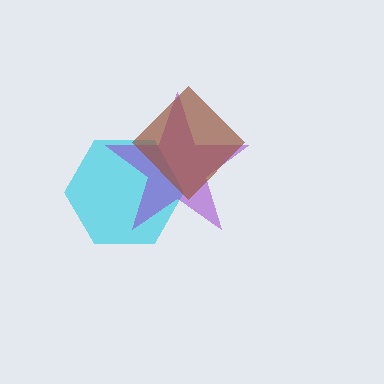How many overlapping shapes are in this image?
There are 3 overlapping shapes in the image.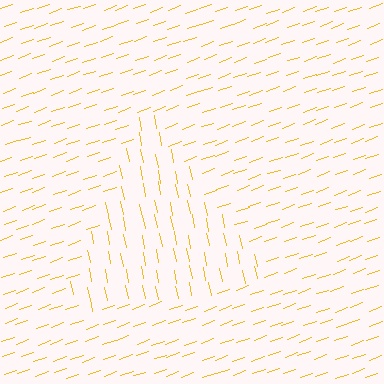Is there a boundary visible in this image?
Yes, there is a texture boundary formed by a change in line orientation.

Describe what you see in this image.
The image is filled with small yellow line segments. A triangle region in the image has lines oriented differently from the surrounding lines, creating a visible texture boundary.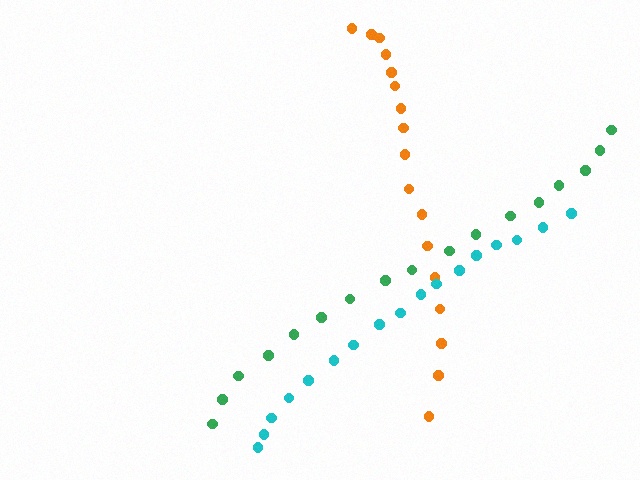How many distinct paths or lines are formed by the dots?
There are 3 distinct paths.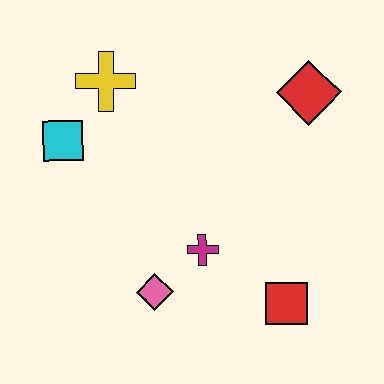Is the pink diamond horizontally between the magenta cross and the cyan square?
Yes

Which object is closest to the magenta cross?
The pink diamond is closest to the magenta cross.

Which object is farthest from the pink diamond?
The red diamond is farthest from the pink diamond.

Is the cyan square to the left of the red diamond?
Yes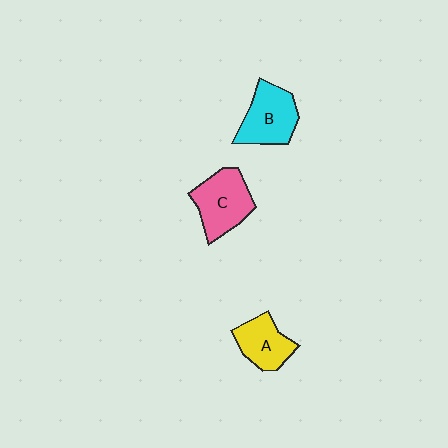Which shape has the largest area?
Shape C (pink).